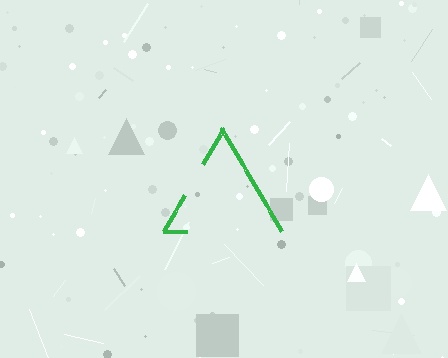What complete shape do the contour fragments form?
The contour fragments form a triangle.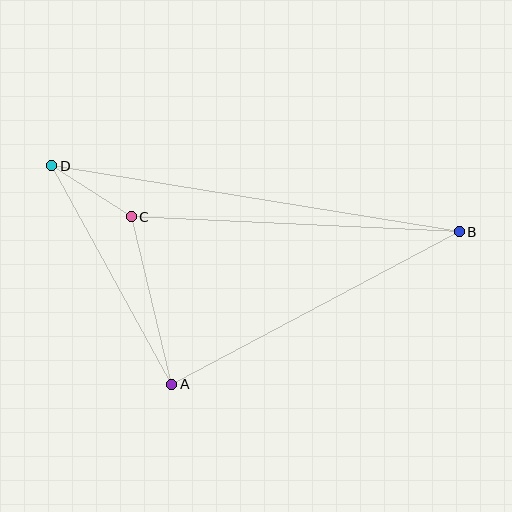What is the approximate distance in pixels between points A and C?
The distance between A and C is approximately 173 pixels.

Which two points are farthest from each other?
Points B and D are farthest from each other.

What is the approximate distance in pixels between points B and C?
The distance between B and C is approximately 328 pixels.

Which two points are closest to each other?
Points C and D are closest to each other.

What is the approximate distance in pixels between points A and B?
The distance between A and B is approximately 325 pixels.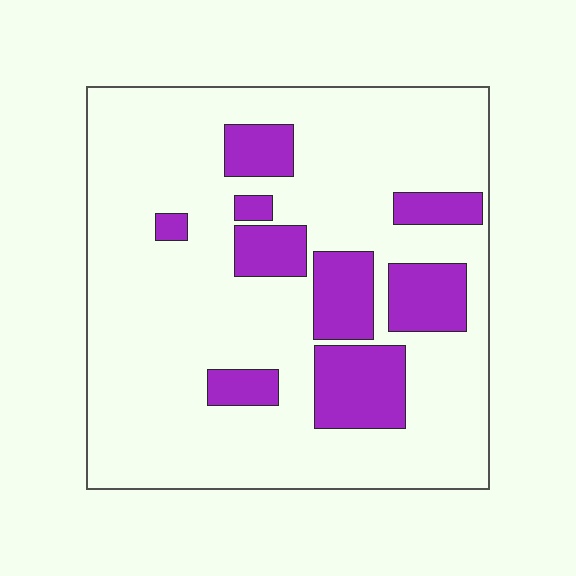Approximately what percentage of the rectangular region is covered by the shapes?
Approximately 20%.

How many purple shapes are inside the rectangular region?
9.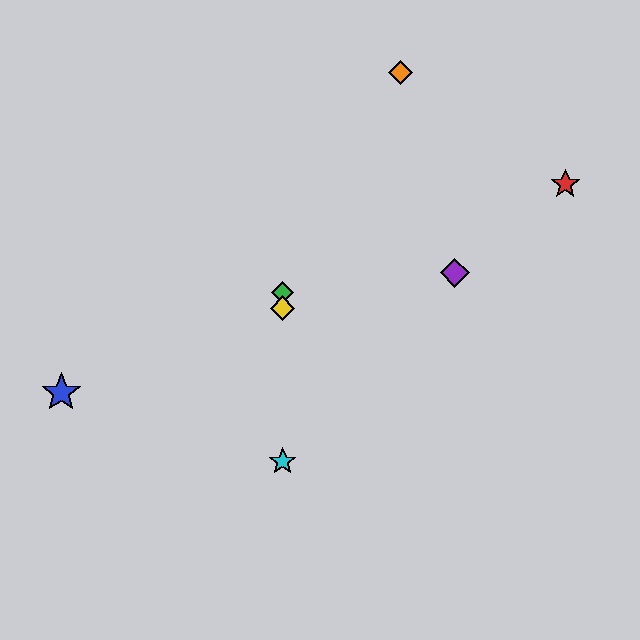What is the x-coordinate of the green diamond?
The green diamond is at x≈283.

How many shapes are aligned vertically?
3 shapes (the green diamond, the yellow diamond, the cyan star) are aligned vertically.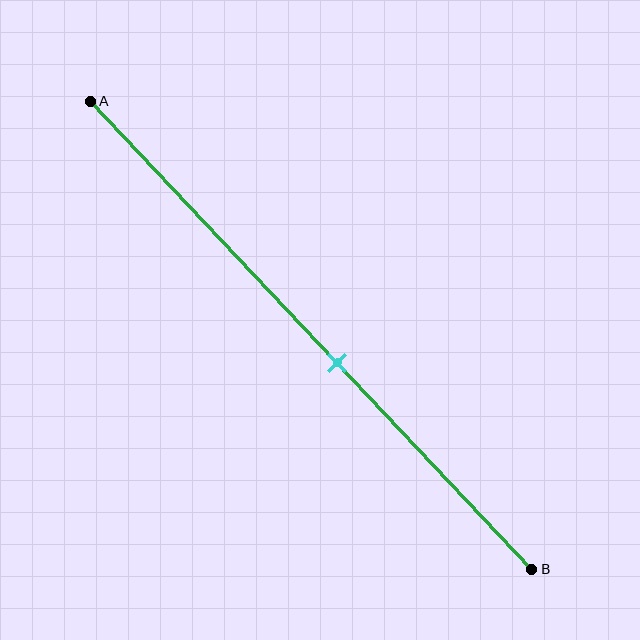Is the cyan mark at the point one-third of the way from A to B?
No, the mark is at about 55% from A, not at the 33% one-third point.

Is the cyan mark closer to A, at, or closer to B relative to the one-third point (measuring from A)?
The cyan mark is closer to point B than the one-third point of segment AB.